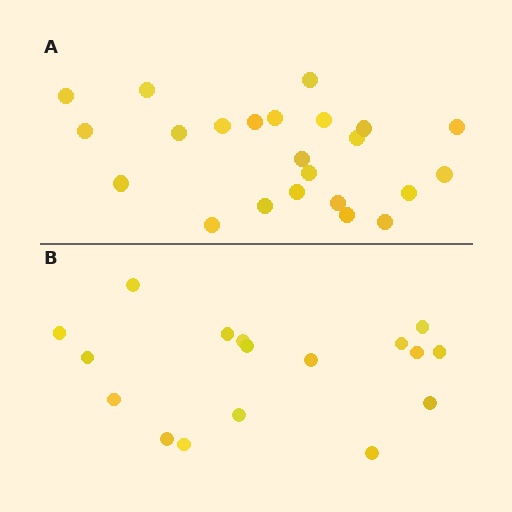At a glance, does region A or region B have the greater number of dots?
Region A (the top region) has more dots.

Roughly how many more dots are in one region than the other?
Region A has about 6 more dots than region B.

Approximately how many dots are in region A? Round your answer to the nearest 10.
About 20 dots. (The exact count is 23, which rounds to 20.)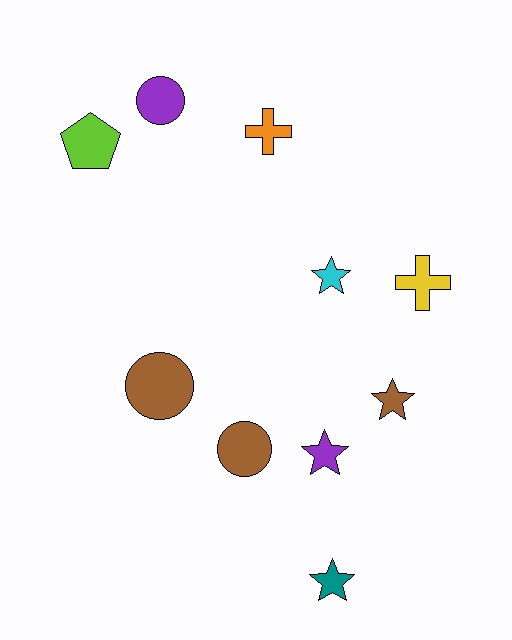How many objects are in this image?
There are 10 objects.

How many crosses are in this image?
There are 2 crosses.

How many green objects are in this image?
There are no green objects.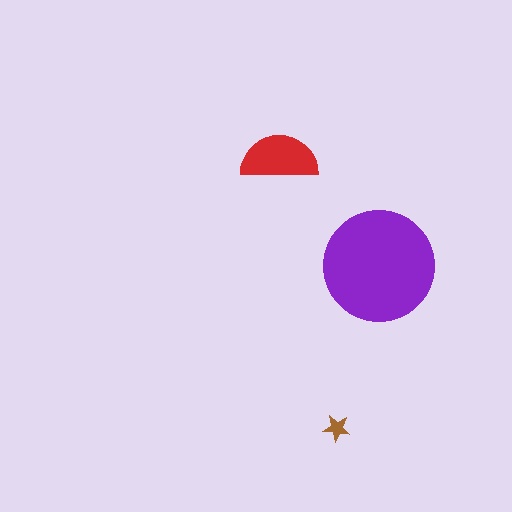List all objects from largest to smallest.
The purple circle, the red semicircle, the brown star.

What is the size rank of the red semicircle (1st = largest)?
2nd.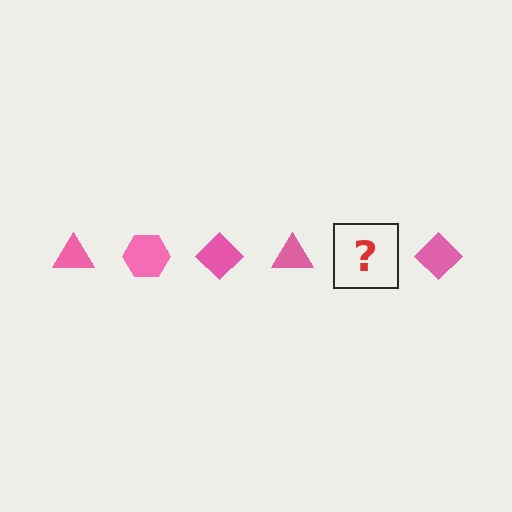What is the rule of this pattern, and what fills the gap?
The rule is that the pattern cycles through triangle, hexagon, diamond shapes in pink. The gap should be filled with a pink hexagon.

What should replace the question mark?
The question mark should be replaced with a pink hexagon.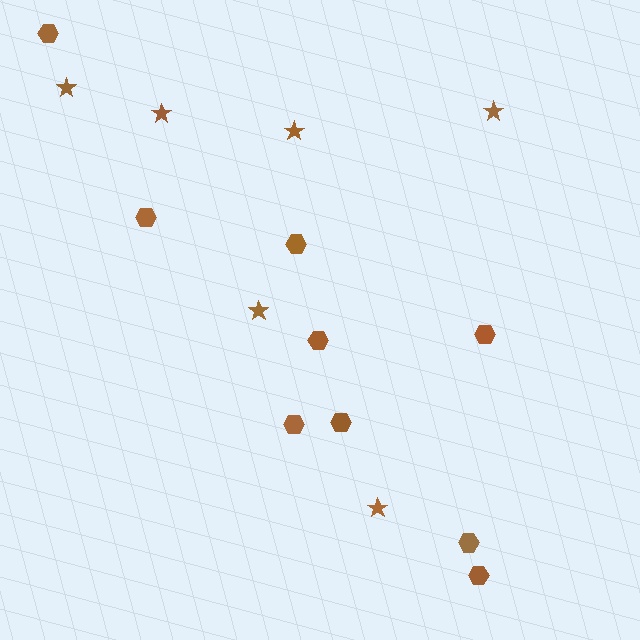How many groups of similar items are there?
There are 2 groups: one group of hexagons (9) and one group of stars (6).